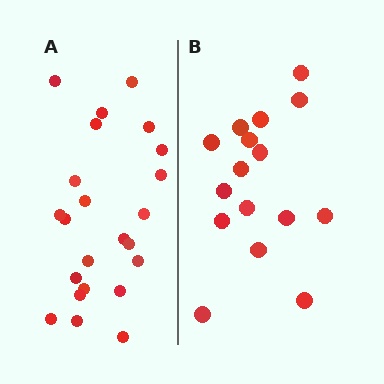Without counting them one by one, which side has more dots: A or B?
Region A (the left region) has more dots.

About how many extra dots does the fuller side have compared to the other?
Region A has roughly 8 or so more dots than region B.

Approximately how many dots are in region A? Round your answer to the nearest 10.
About 20 dots. (The exact count is 23, which rounds to 20.)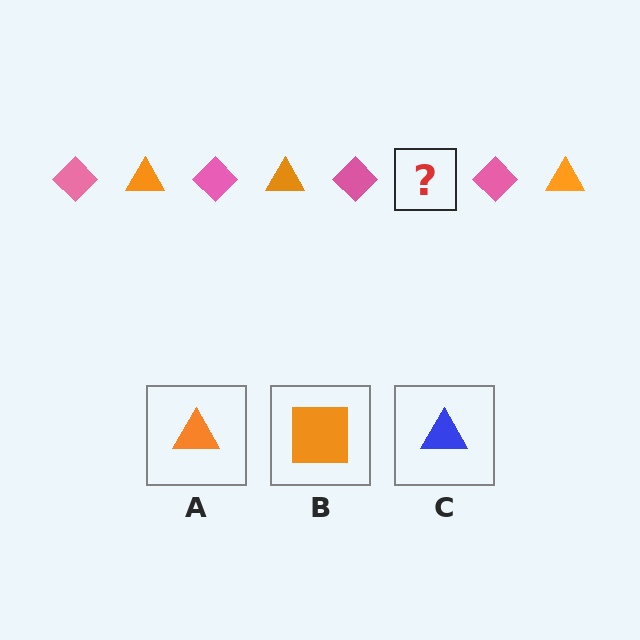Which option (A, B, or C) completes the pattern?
A.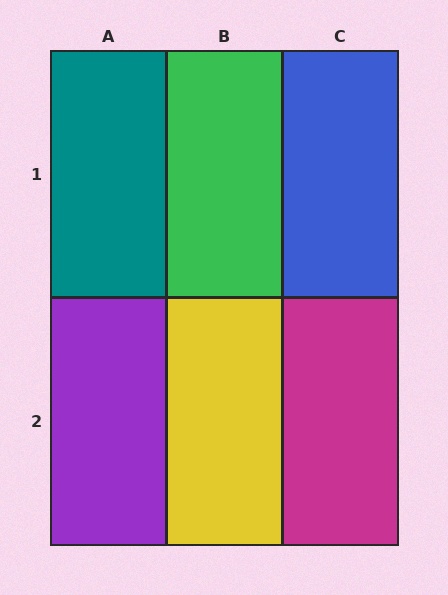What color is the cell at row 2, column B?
Yellow.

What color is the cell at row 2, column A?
Purple.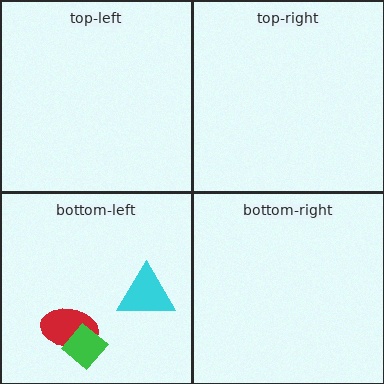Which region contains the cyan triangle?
The bottom-left region.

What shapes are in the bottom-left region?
The cyan triangle, the red ellipse, the green diamond.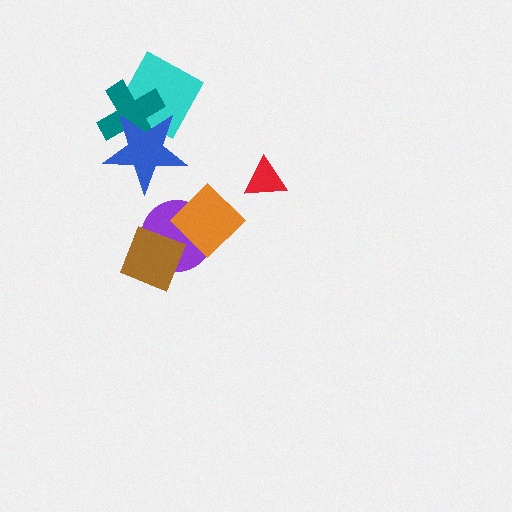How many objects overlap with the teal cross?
2 objects overlap with the teal cross.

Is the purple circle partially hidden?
Yes, it is partially covered by another shape.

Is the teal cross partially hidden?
Yes, it is partially covered by another shape.